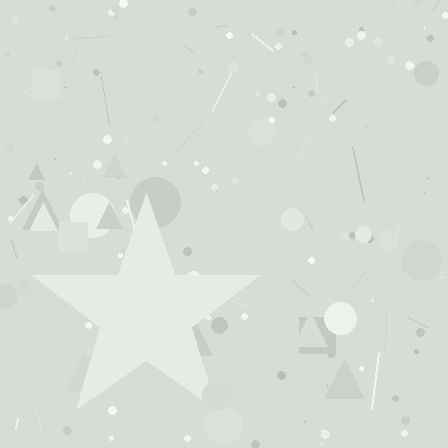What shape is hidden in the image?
A star is hidden in the image.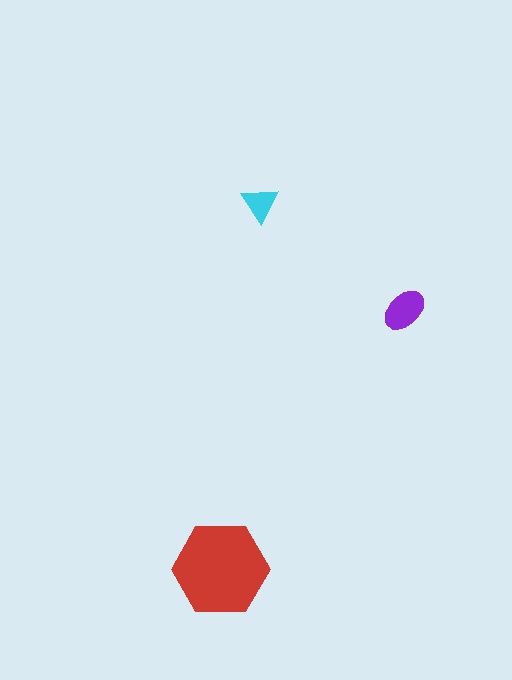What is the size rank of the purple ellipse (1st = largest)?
2nd.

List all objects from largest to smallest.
The red hexagon, the purple ellipse, the cyan triangle.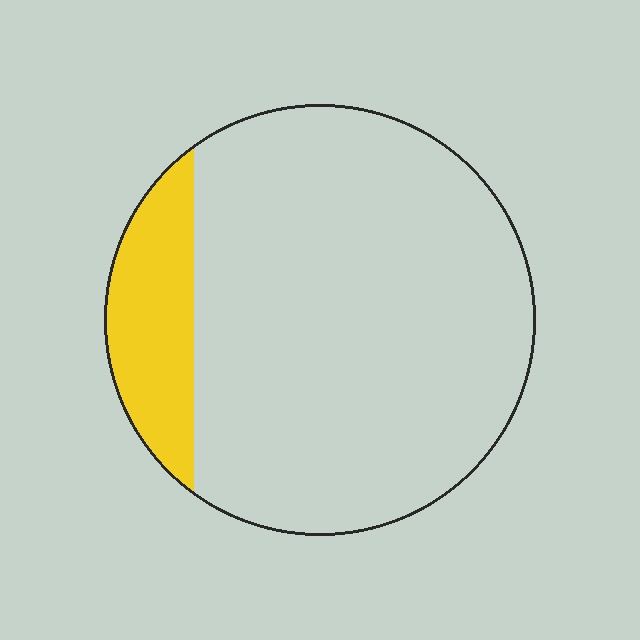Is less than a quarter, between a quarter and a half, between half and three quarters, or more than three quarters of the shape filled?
Less than a quarter.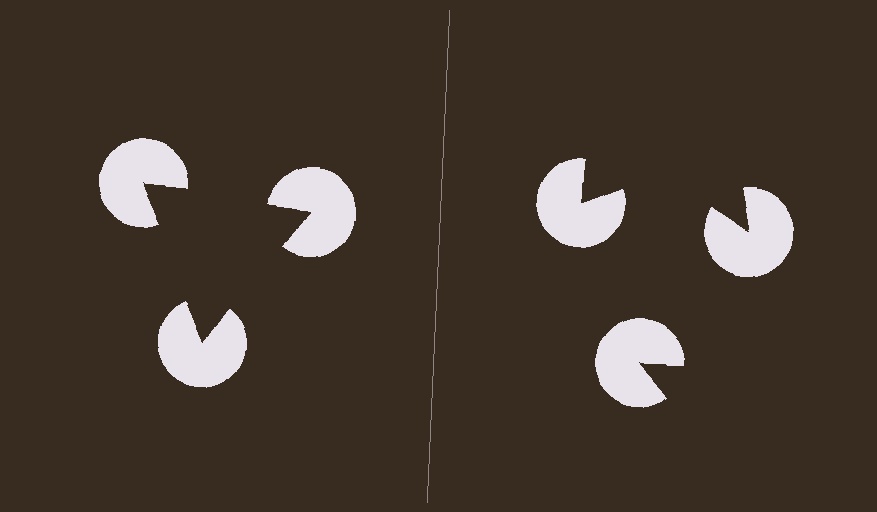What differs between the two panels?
The pac-man discs are positioned identically on both sides; only the wedge orientations differ. On the left they align to a triangle; on the right they are misaligned.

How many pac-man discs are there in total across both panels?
6 — 3 on each side.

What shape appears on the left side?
An illusory triangle.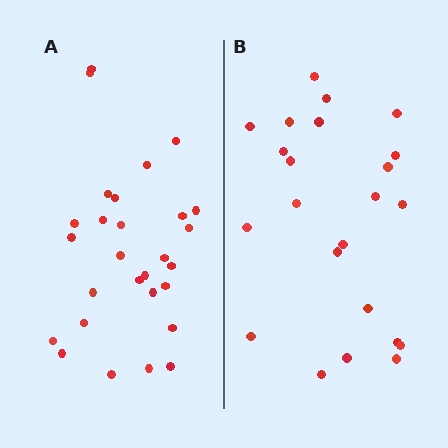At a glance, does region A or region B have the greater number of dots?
Region A (the left region) has more dots.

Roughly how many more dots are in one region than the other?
Region A has about 5 more dots than region B.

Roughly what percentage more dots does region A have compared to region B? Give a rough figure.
About 20% more.